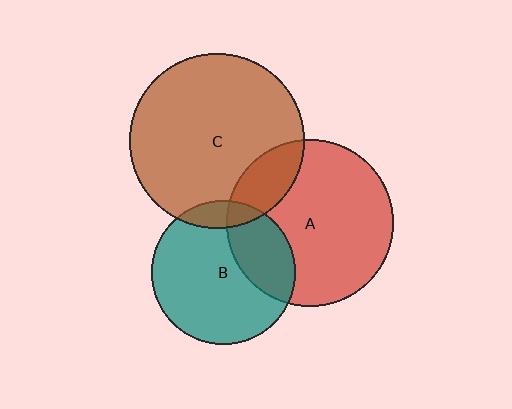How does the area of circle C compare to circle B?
Approximately 1.5 times.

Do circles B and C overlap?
Yes.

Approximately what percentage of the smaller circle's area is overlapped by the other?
Approximately 10%.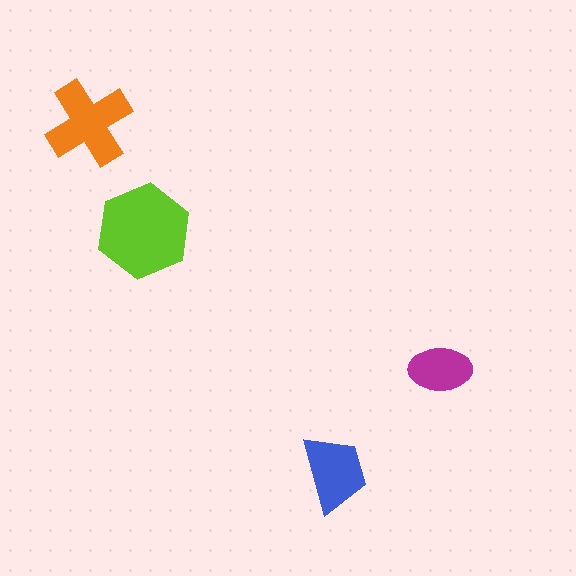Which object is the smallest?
The magenta ellipse.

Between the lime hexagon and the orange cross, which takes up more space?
The lime hexagon.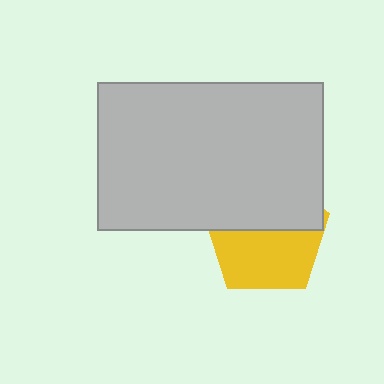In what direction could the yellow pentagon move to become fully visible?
The yellow pentagon could move down. That would shift it out from behind the light gray rectangle entirely.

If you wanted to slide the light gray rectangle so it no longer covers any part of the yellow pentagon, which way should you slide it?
Slide it up — that is the most direct way to separate the two shapes.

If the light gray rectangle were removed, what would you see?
You would see the complete yellow pentagon.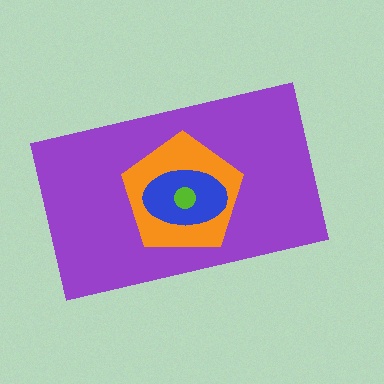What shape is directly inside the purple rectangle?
The orange pentagon.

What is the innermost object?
The lime circle.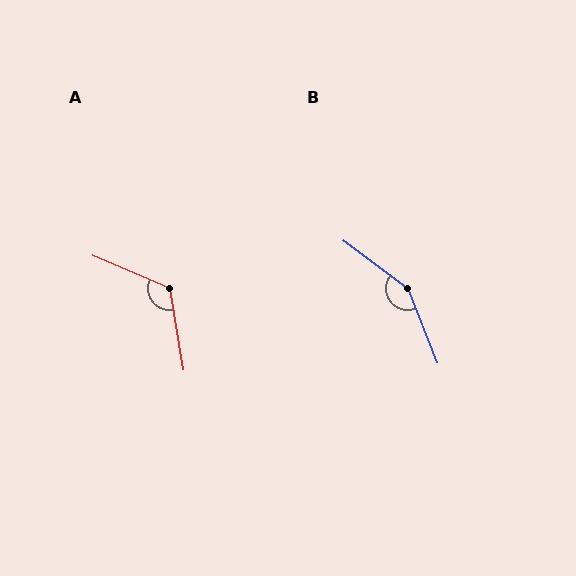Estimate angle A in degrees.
Approximately 122 degrees.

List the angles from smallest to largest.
A (122°), B (149°).